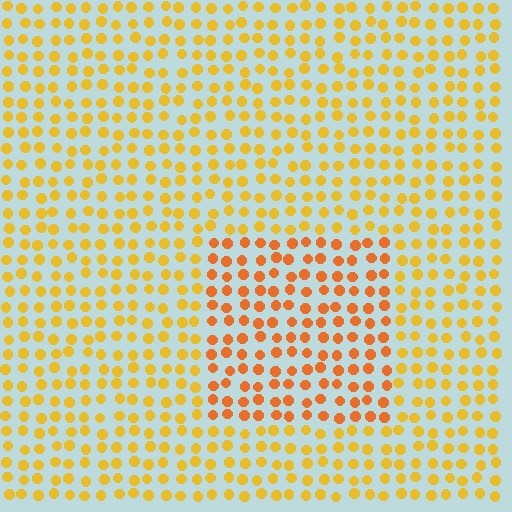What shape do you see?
I see a rectangle.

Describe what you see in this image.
The image is filled with small yellow elements in a uniform arrangement. A rectangle-shaped region is visible where the elements are tinted to a slightly different hue, forming a subtle color boundary.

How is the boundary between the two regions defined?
The boundary is defined purely by a slight shift in hue (about 25 degrees). Spacing, size, and orientation are identical on both sides.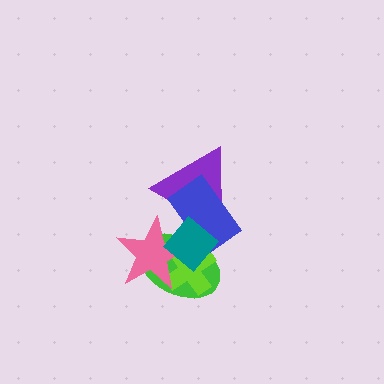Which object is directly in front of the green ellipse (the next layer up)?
The lime cross is directly in front of the green ellipse.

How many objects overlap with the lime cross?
3 objects overlap with the lime cross.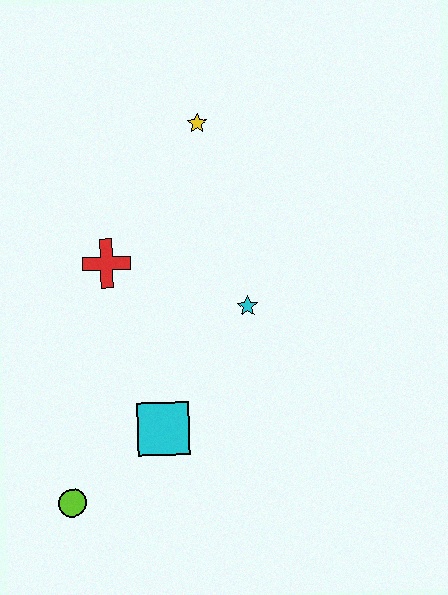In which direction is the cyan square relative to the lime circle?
The cyan square is to the right of the lime circle.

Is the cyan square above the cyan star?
No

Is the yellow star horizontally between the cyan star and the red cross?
Yes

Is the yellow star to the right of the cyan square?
Yes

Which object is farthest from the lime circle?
The yellow star is farthest from the lime circle.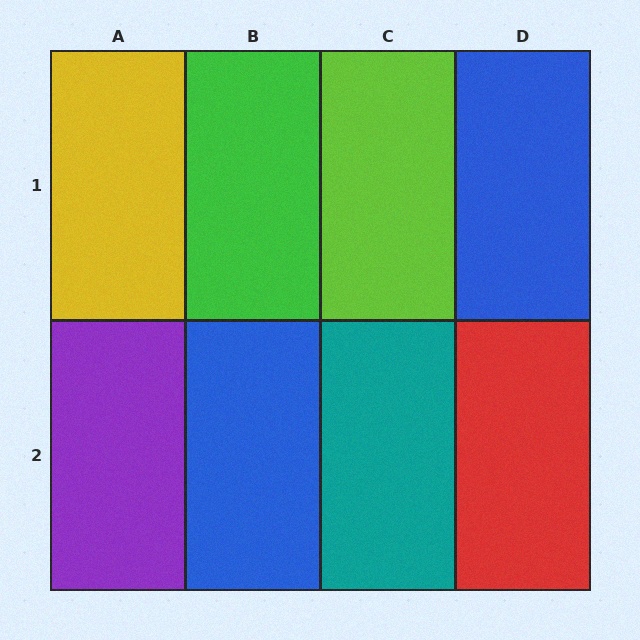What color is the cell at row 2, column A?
Purple.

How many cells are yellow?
1 cell is yellow.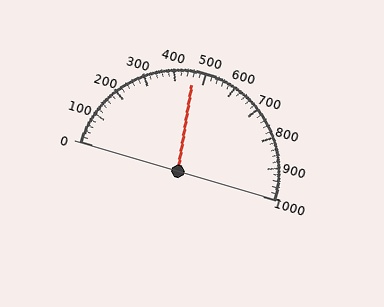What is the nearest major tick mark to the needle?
The nearest major tick mark is 500.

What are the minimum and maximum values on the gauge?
The gauge ranges from 0 to 1000.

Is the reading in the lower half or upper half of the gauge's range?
The reading is in the lower half of the range (0 to 1000).